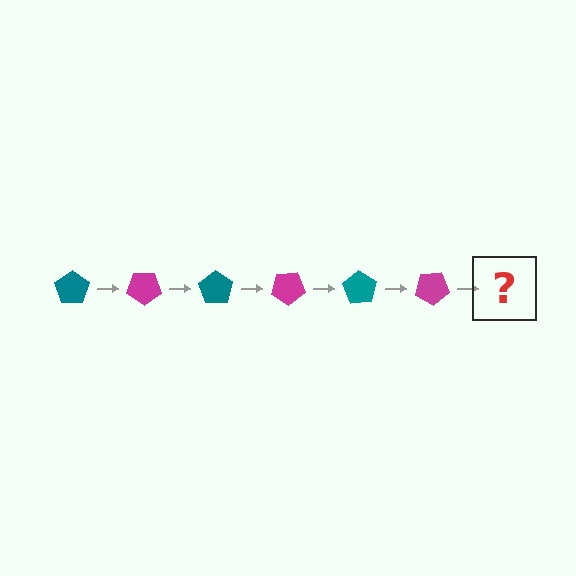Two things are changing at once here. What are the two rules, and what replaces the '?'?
The two rules are that it rotates 35 degrees each step and the color cycles through teal and magenta. The '?' should be a teal pentagon, rotated 210 degrees from the start.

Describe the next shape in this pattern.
It should be a teal pentagon, rotated 210 degrees from the start.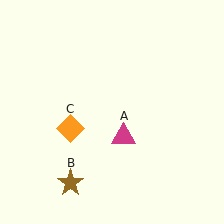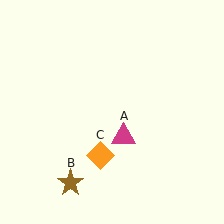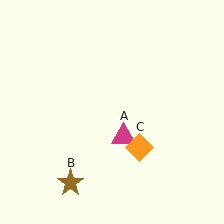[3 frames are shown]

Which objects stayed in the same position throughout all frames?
Magenta triangle (object A) and brown star (object B) remained stationary.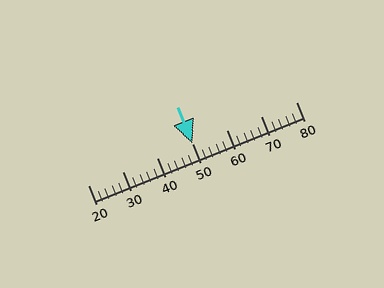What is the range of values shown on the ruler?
The ruler shows values from 20 to 80.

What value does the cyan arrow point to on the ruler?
The cyan arrow points to approximately 50.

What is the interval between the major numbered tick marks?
The major tick marks are spaced 10 units apart.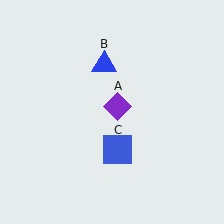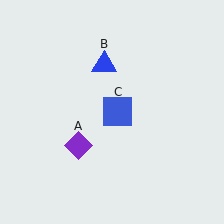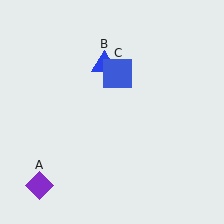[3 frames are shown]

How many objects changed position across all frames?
2 objects changed position: purple diamond (object A), blue square (object C).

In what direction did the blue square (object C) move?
The blue square (object C) moved up.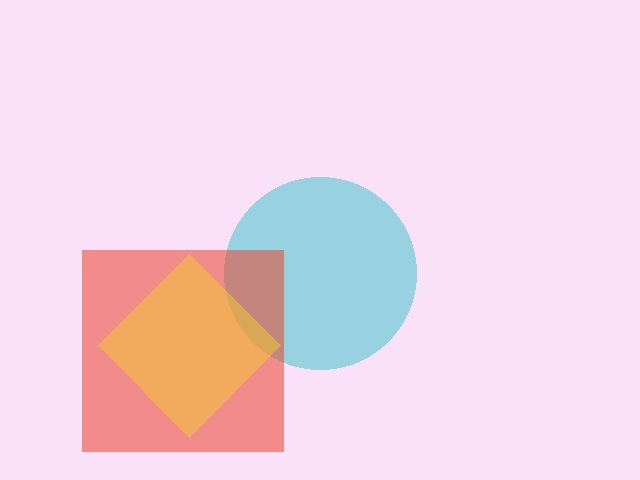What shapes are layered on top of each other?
The layered shapes are: a cyan circle, a red square, a yellow diamond.